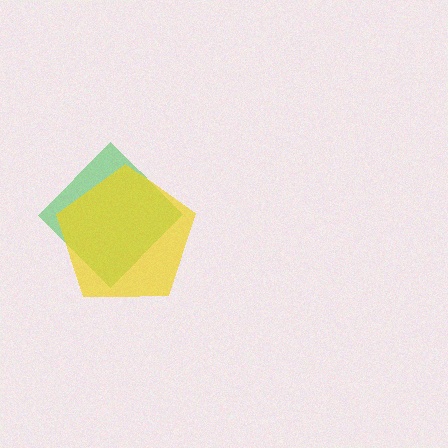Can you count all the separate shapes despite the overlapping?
Yes, there are 2 separate shapes.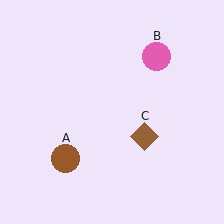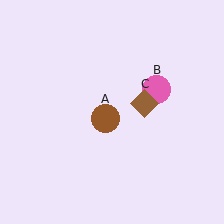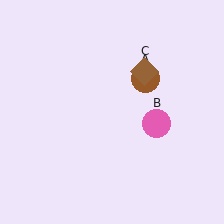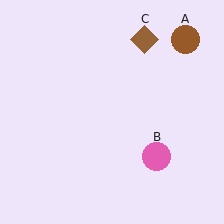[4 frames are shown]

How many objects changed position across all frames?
3 objects changed position: brown circle (object A), pink circle (object B), brown diamond (object C).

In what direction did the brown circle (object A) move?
The brown circle (object A) moved up and to the right.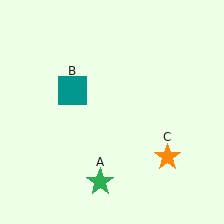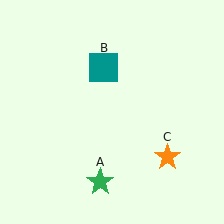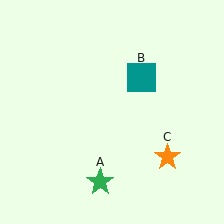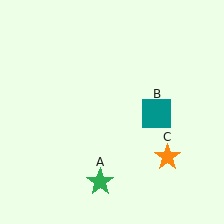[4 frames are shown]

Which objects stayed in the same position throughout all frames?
Green star (object A) and orange star (object C) remained stationary.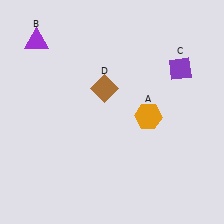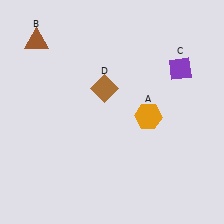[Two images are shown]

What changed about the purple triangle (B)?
In Image 1, B is purple. In Image 2, it changed to brown.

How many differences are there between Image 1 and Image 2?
There is 1 difference between the two images.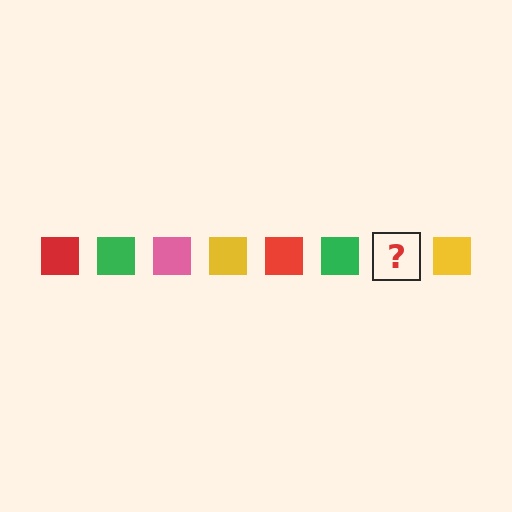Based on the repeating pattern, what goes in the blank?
The blank should be a pink square.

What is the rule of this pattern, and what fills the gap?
The rule is that the pattern cycles through red, green, pink, yellow squares. The gap should be filled with a pink square.